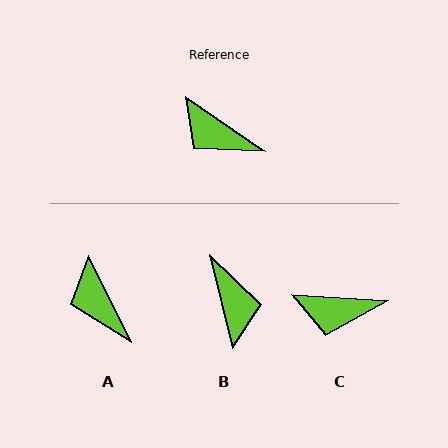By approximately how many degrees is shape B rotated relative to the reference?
Approximately 138 degrees counter-clockwise.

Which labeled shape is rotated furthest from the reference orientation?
B, about 138 degrees away.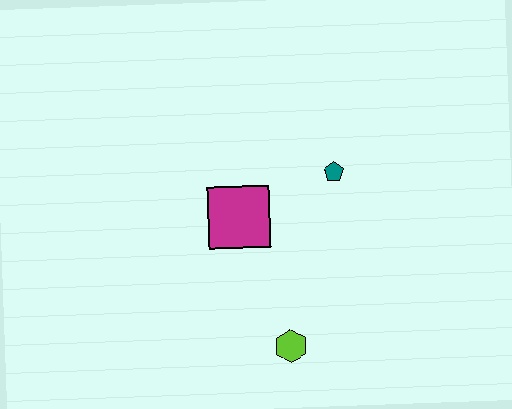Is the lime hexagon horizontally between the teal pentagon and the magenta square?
Yes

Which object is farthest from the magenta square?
The lime hexagon is farthest from the magenta square.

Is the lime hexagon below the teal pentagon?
Yes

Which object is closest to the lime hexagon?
The magenta square is closest to the lime hexagon.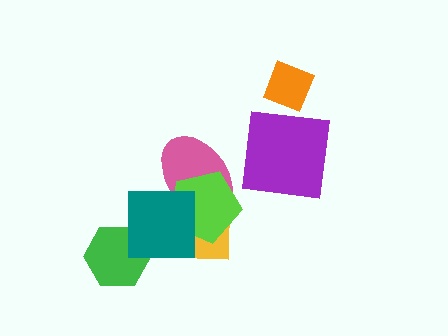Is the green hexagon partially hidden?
Yes, it is partially covered by another shape.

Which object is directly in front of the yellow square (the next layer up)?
The pink ellipse is directly in front of the yellow square.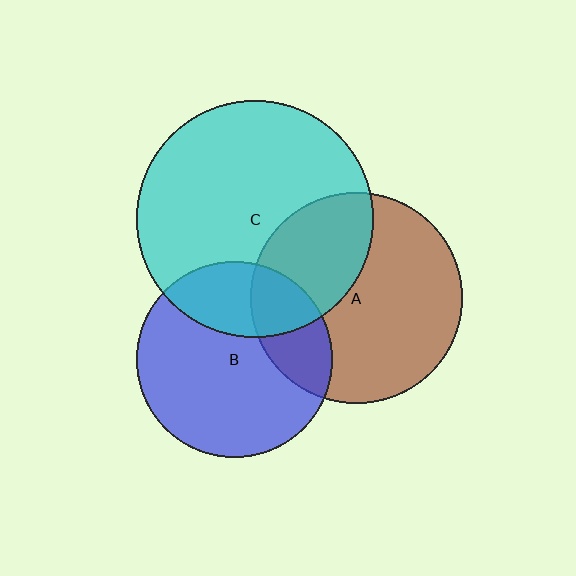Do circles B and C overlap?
Yes.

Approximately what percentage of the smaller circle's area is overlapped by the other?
Approximately 30%.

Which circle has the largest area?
Circle C (cyan).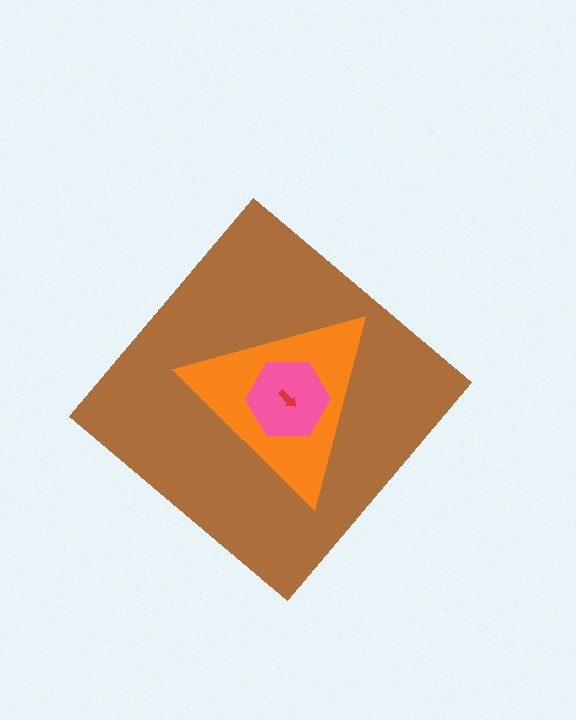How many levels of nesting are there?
4.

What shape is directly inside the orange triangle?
The pink hexagon.